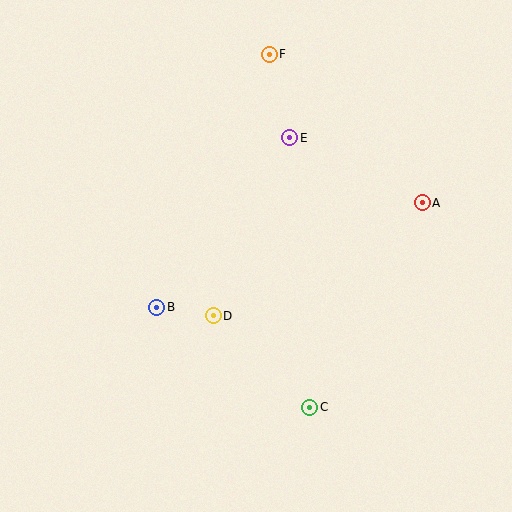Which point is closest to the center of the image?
Point D at (213, 316) is closest to the center.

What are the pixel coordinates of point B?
Point B is at (157, 307).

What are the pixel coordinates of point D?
Point D is at (213, 316).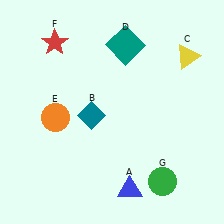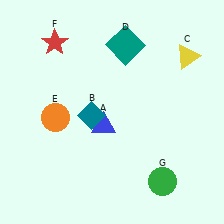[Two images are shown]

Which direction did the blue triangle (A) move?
The blue triangle (A) moved up.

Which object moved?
The blue triangle (A) moved up.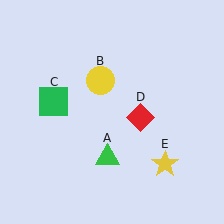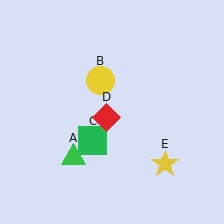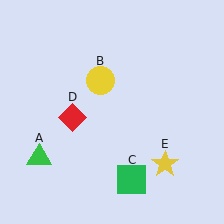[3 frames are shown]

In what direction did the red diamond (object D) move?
The red diamond (object D) moved left.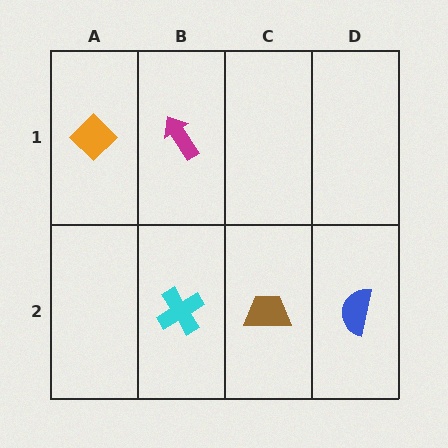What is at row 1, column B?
A magenta arrow.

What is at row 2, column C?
A brown trapezoid.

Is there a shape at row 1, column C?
No, that cell is empty.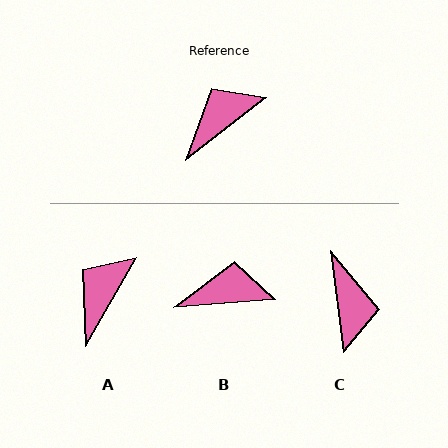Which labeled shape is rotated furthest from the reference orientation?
C, about 121 degrees away.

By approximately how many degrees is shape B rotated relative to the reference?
Approximately 33 degrees clockwise.